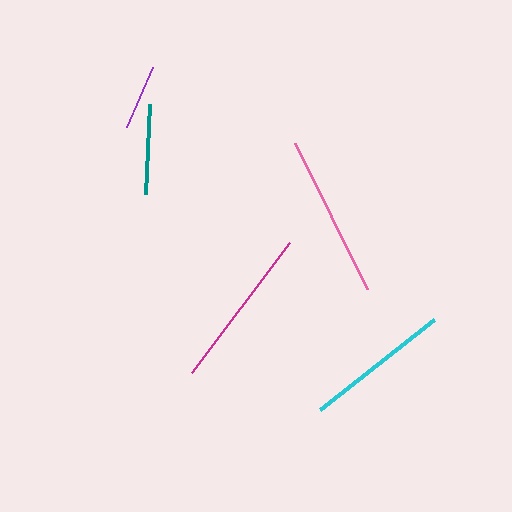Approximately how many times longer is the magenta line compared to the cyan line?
The magenta line is approximately 1.1 times the length of the cyan line.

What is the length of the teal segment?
The teal segment is approximately 90 pixels long.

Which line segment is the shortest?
The purple line is the shortest at approximately 66 pixels.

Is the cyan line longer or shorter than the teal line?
The cyan line is longer than the teal line.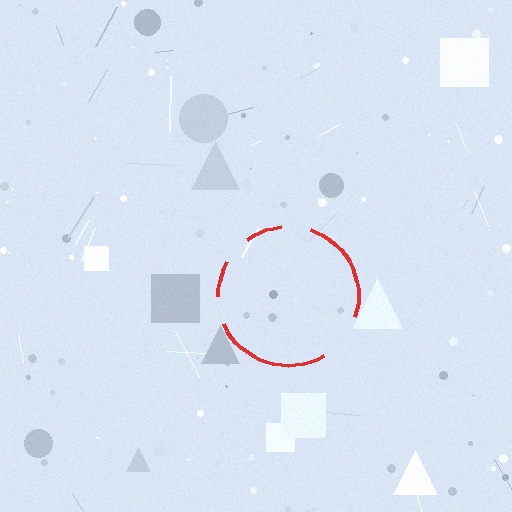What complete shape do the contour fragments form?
The contour fragments form a circle.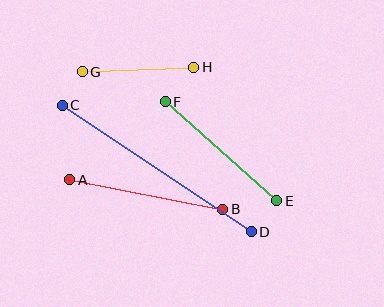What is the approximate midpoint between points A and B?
The midpoint is at approximately (146, 194) pixels.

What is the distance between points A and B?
The distance is approximately 156 pixels.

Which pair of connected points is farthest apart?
Points C and D are farthest apart.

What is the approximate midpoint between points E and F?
The midpoint is at approximately (221, 151) pixels.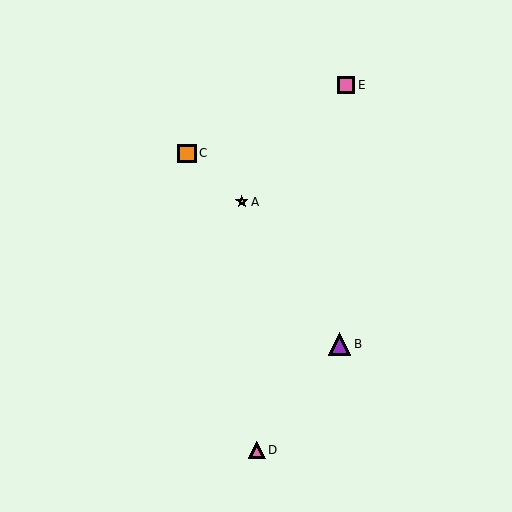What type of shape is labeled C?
Shape C is an orange square.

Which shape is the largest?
The purple triangle (labeled B) is the largest.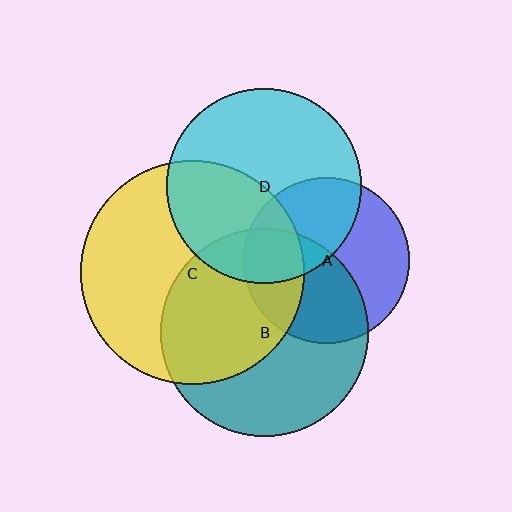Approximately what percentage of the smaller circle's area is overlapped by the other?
Approximately 15%.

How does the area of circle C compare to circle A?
Approximately 1.8 times.